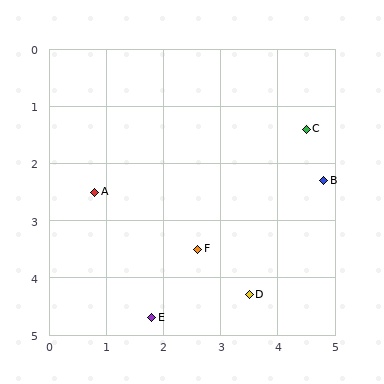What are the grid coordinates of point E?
Point E is at approximately (1.8, 4.7).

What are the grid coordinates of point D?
Point D is at approximately (3.5, 4.3).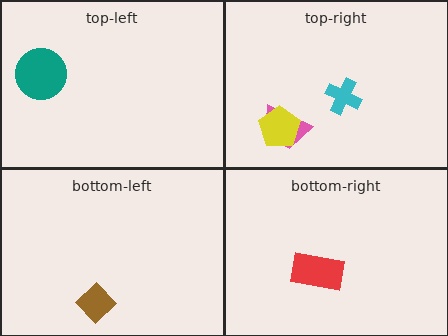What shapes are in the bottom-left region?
The brown diamond.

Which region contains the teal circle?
The top-left region.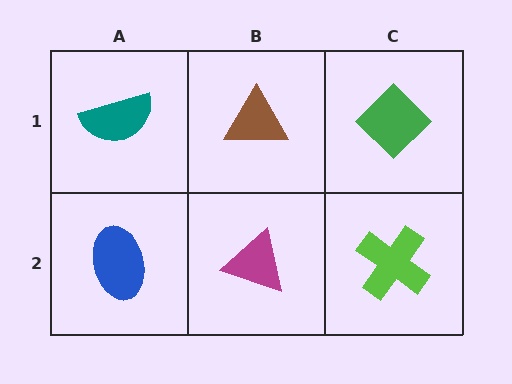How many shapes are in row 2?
3 shapes.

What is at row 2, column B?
A magenta triangle.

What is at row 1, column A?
A teal semicircle.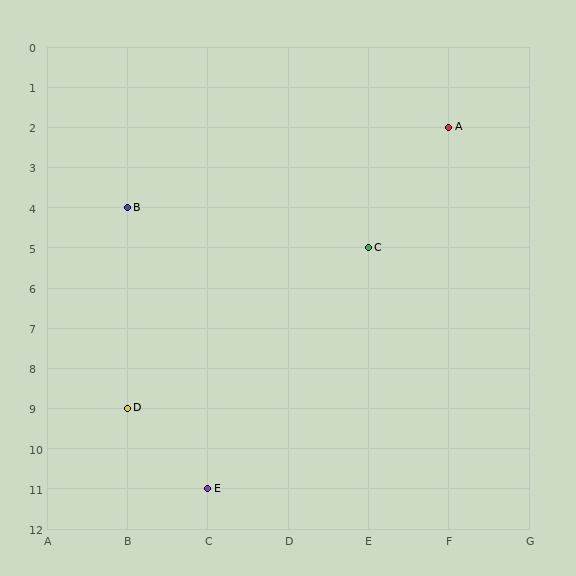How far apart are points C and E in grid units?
Points C and E are 2 columns and 6 rows apart (about 6.3 grid units diagonally).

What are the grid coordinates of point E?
Point E is at grid coordinates (C, 11).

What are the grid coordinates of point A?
Point A is at grid coordinates (F, 2).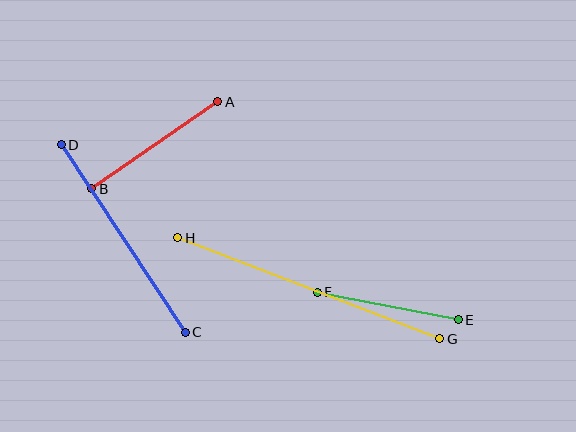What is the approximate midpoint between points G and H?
The midpoint is at approximately (309, 288) pixels.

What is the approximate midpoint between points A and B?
The midpoint is at approximately (155, 145) pixels.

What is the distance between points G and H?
The distance is approximately 281 pixels.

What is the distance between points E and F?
The distance is approximately 144 pixels.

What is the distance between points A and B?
The distance is approximately 153 pixels.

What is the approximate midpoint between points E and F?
The midpoint is at approximately (388, 306) pixels.